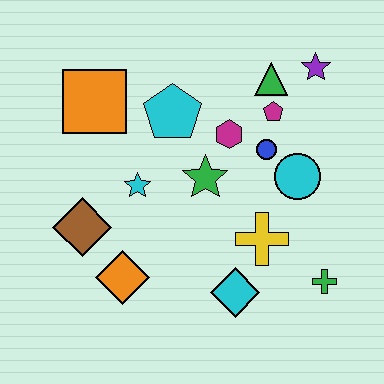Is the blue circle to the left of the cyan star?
No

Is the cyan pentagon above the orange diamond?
Yes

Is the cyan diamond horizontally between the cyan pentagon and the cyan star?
No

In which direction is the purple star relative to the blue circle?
The purple star is above the blue circle.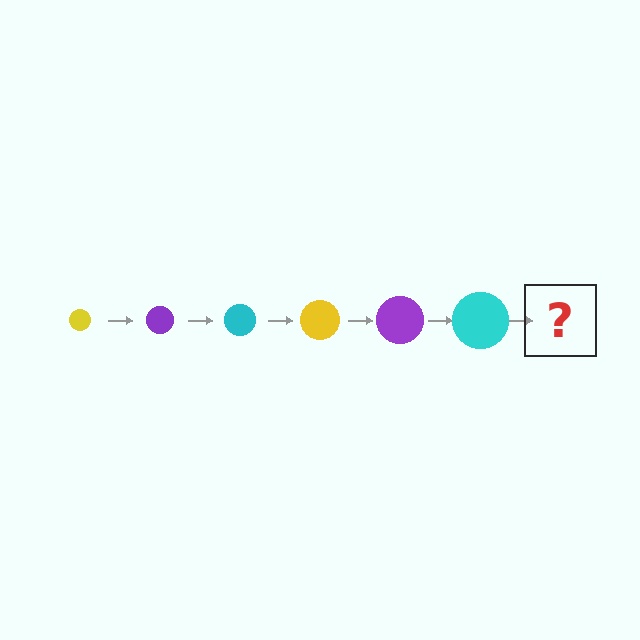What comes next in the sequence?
The next element should be a yellow circle, larger than the previous one.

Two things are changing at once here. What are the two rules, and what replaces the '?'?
The two rules are that the circle grows larger each step and the color cycles through yellow, purple, and cyan. The '?' should be a yellow circle, larger than the previous one.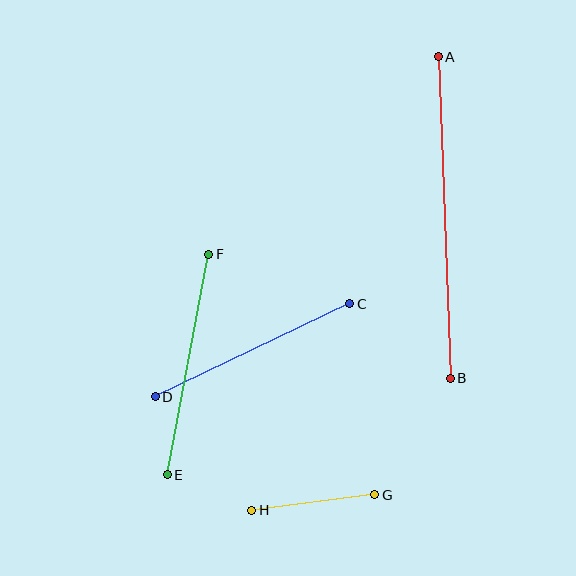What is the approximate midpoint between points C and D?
The midpoint is at approximately (253, 350) pixels.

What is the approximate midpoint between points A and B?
The midpoint is at approximately (444, 217) pixels.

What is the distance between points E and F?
The distance is approximately 224 pixels.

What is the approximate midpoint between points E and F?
The midpoint is at approximately (188, 365) pixels.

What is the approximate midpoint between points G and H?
The midpoint is at approximately (313, 503) pixels.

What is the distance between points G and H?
The distance is approximately 124 pixels.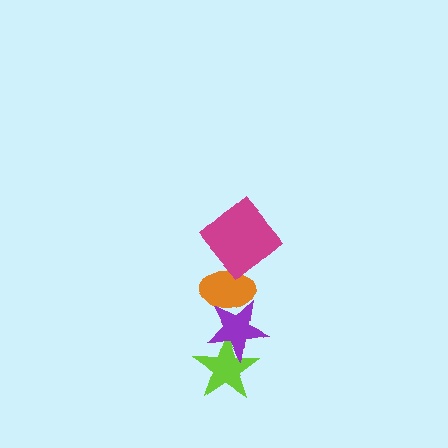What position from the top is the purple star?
The purple star is 3rd from the top.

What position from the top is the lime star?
The lime star is 4th from the top.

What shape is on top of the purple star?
The orange ellipse is on top of the purple star.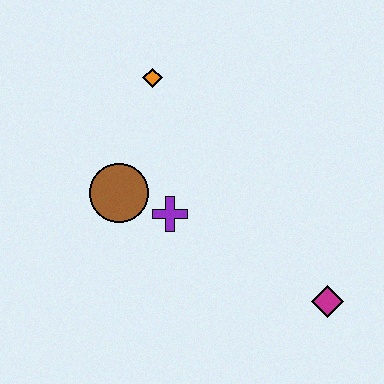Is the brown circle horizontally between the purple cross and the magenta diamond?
No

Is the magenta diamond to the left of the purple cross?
No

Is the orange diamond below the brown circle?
No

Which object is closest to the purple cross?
The brown circle is closest to the purple cross.